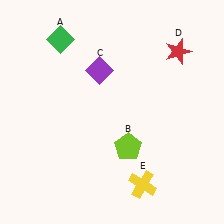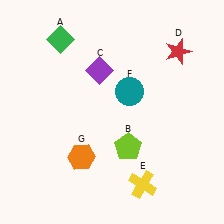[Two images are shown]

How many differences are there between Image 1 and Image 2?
There are 2 differences between the two images.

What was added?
A teal circle (F), an orange hexagon (G) were added in Image 2.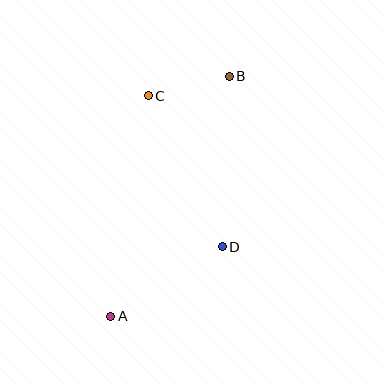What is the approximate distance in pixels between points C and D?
The distance between C and D is approximately 168 pixels.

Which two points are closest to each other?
Points B and C are closest to each other.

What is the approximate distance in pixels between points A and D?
The distance between A and D is approximately 131 pixels.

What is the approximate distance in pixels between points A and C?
The distance between A and C is approximately 224 pixels.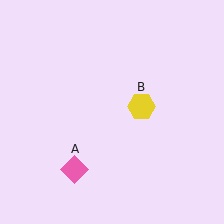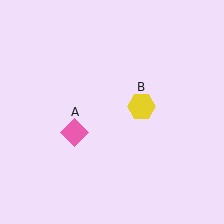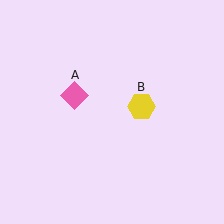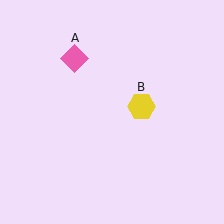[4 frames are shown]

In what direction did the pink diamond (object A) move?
The pink diamond (object A) moved up.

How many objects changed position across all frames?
1 object changed position: pink diamond (object A).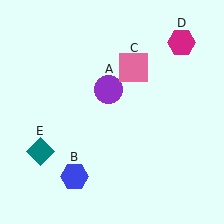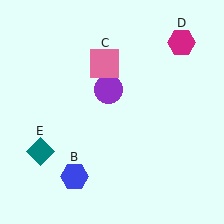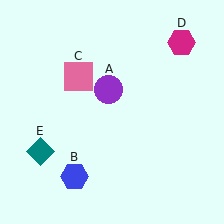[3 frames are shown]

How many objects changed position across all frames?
1 object changed position: pink square (object C).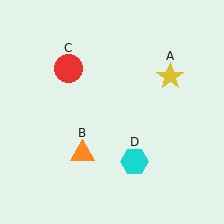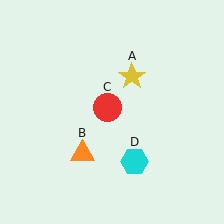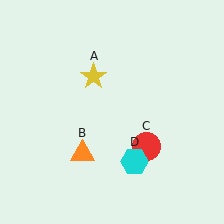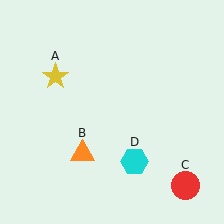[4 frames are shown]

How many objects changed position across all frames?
2 objects changed position: yellow star (object A), red circle (object C).